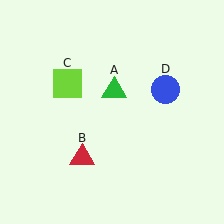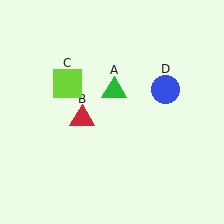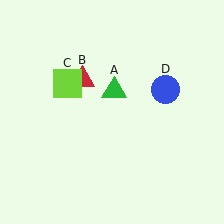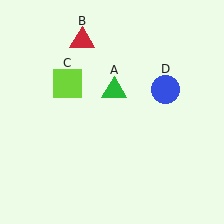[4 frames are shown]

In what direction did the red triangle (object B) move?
The red triangle (object B) moved up.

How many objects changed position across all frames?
1 object changed position: red triangle (object B).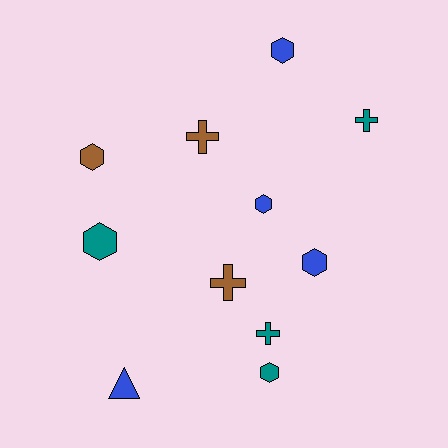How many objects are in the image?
There are 11 objects.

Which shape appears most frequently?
Hexagon, with 6 objects.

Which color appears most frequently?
Blue, with 4 objects.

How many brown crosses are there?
There are 2 brown crosses.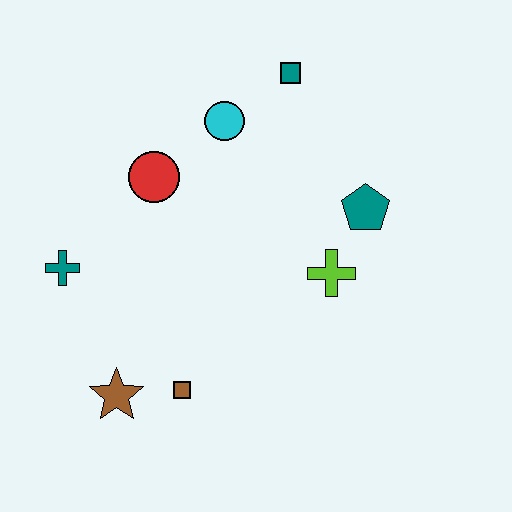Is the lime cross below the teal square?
Yes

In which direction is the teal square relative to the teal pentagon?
The teal square is above the teal pentagon.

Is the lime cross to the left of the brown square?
No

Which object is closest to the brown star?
The brown square is closest to the brown star.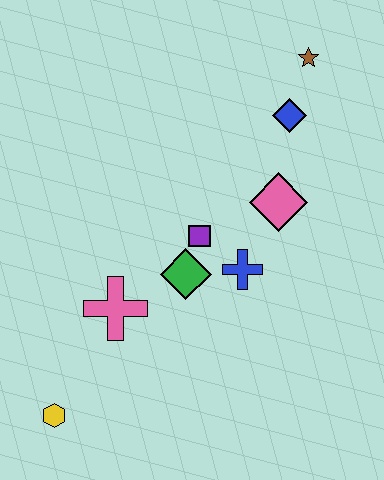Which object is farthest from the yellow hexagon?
The brown star is farthest from the yellow hexagon.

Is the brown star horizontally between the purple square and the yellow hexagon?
No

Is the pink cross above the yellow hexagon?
Yes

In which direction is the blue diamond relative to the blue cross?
The blue diamond is above the blue cross.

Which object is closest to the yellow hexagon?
The pink cross is closest to the yellow hexagon.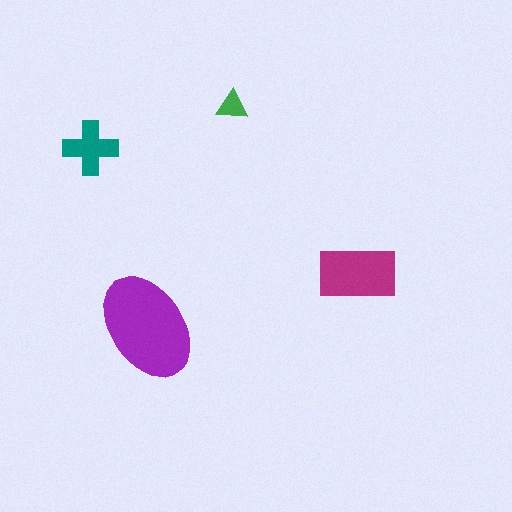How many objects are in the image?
There are 4 objects in the image.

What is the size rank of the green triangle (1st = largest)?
4th.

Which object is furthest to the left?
The teal cross is leftmost.